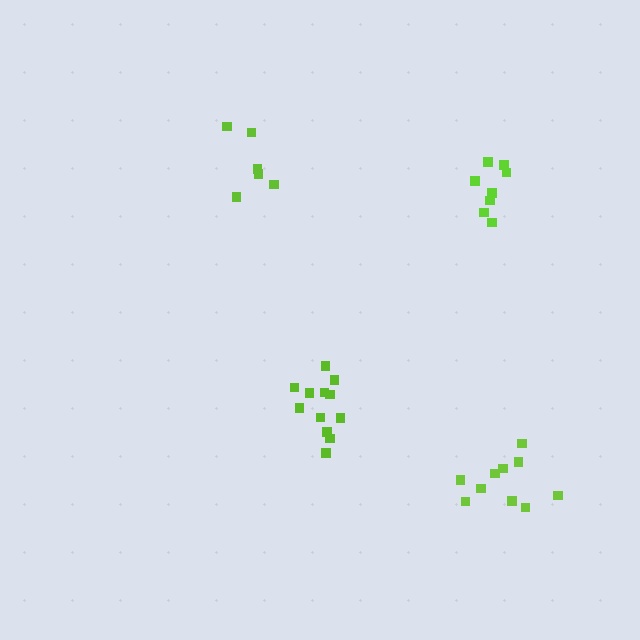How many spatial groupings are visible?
There are 4 spatial groupings.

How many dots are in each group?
Group 1: 8 dots, Group 2: 10 dots, Group 3: 6 dots, Group 4: 12 dots (36 total).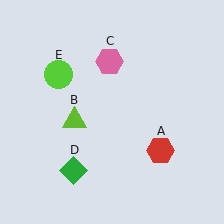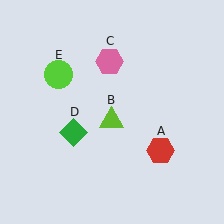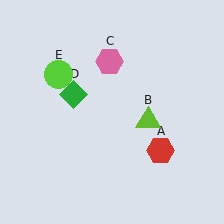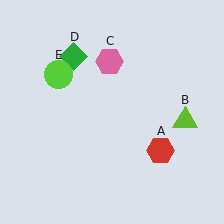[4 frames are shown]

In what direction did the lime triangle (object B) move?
The lime triangle (object B) moved right.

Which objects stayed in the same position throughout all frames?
Red hexagon (object A) and pink hexagon (object C) and lime circle (object E) remained stationary.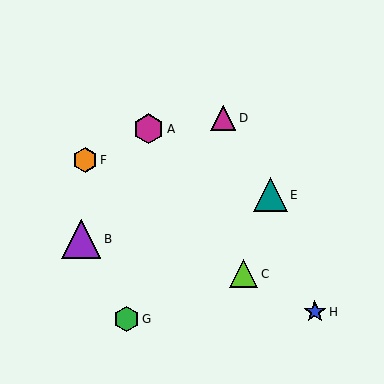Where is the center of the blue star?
The center of the blue star is at (315, 312).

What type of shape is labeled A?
Shape A is a magenta hexagon.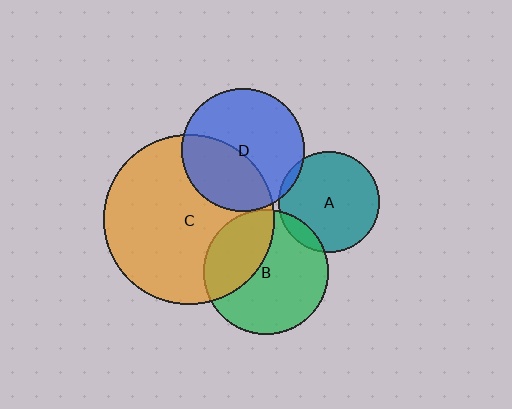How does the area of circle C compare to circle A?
Approximately 2.8 times.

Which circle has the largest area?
Circle C (orange).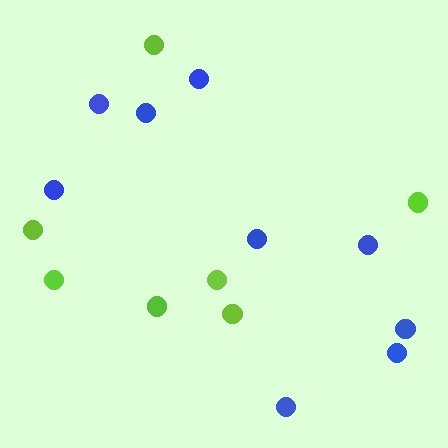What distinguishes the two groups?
There are 2 groups: one group of blue circles (9) and one group of lime circles (7).